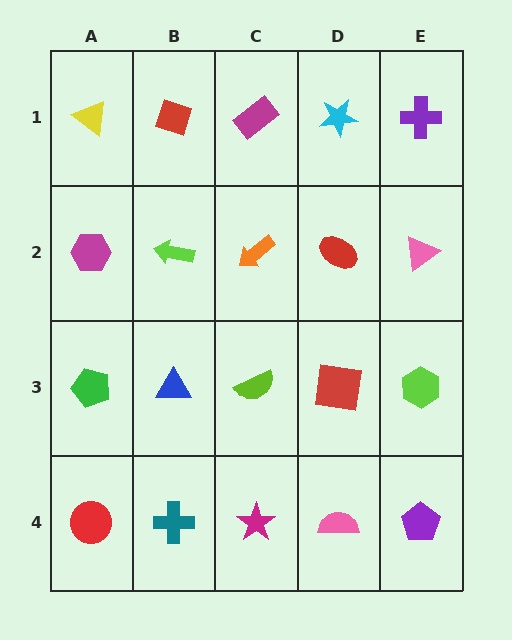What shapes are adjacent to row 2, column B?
A red diamond (row 1, column B), a blue triangle (row 3, column B), a magenta hexagon (row 2, column A), an orange arrow (row 2, column C).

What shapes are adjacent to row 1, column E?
A pink triangle (row 2, column E), a cyan star (row 1, column D).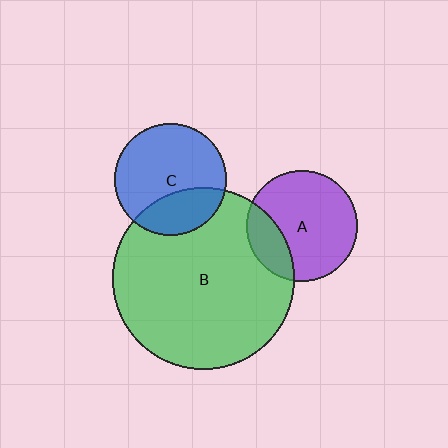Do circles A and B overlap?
Yes.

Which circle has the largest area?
Circle B (green).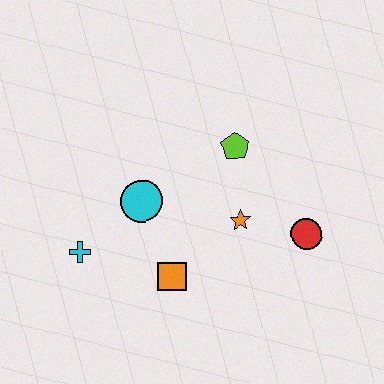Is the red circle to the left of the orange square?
No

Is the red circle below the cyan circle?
Yes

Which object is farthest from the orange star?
The cyan cross is farthest from the orange star.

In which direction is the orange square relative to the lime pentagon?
The orange square is below the lime pentagon.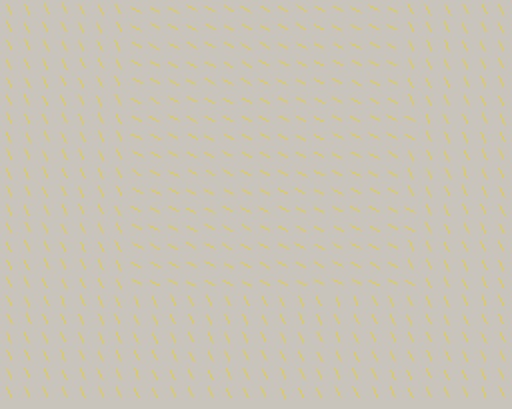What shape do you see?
I see a rectangle.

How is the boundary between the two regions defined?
The boundary is defined purely by a change in line orientation (approximately 37 degrees difference). All lines are the same color and thickness.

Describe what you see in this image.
The image is filled with small yellow line segments. A rectangle region in the image has lines oriented differently from the surrounding lines, creating a visible texture boundary.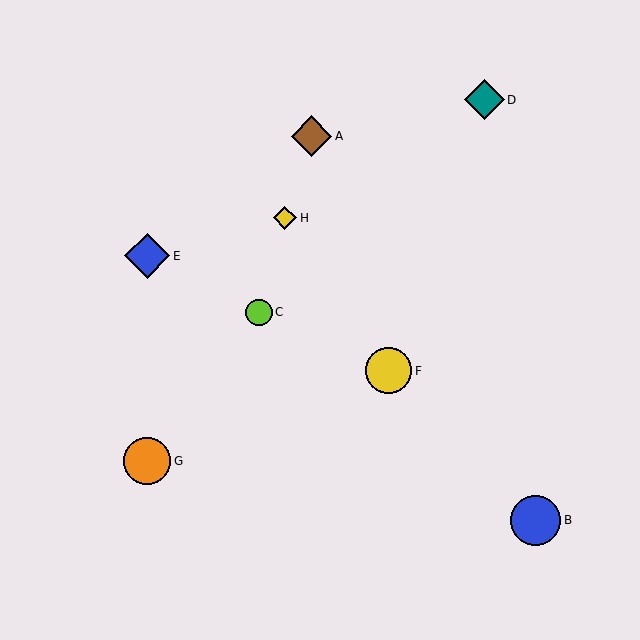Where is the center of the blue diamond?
The center of the blue diamond is at (147, 256).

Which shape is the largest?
The blue circle (labeled B) is the largest.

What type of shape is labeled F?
Shape F is a yellow circle.